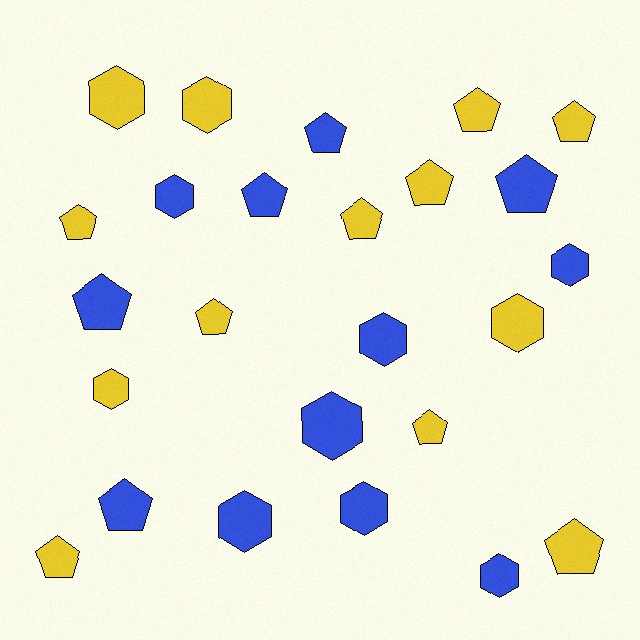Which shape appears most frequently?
Pentagon, with 14 objects.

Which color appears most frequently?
Yellow, with 13 objects.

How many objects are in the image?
There are 25 objects.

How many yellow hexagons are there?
There are 4 yellow hexagons.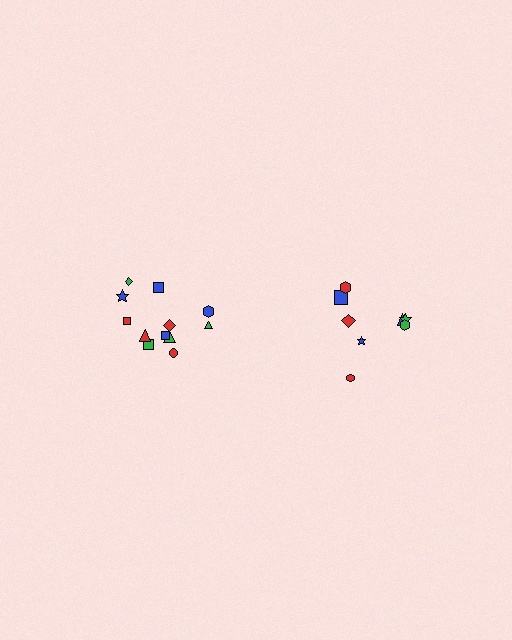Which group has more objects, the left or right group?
The left group.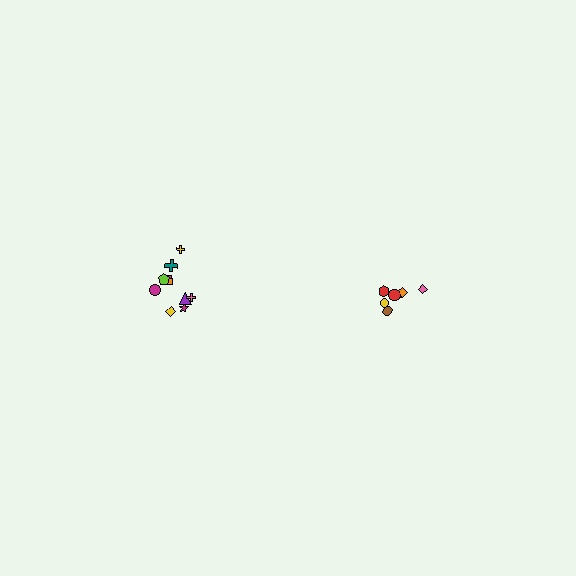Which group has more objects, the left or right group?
The left group.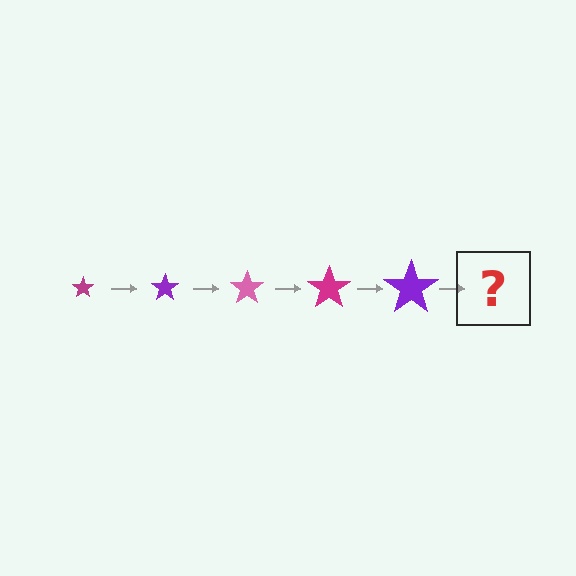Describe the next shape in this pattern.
It should be a pink star, larger than the previous one.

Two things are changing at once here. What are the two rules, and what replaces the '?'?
The two rules are that the star grows larger each step and the color cycles through magenta, purple, and pink. The '?' should be a pink star, larger than the previous one.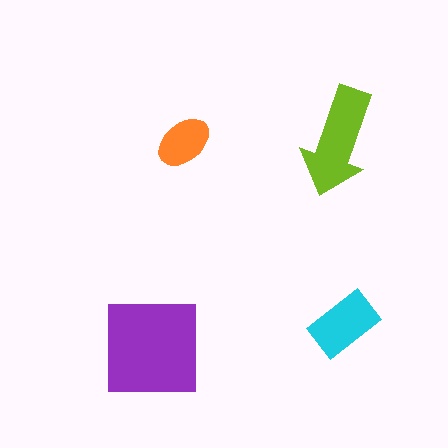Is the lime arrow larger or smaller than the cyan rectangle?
Larger.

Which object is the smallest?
The orange ellipse.